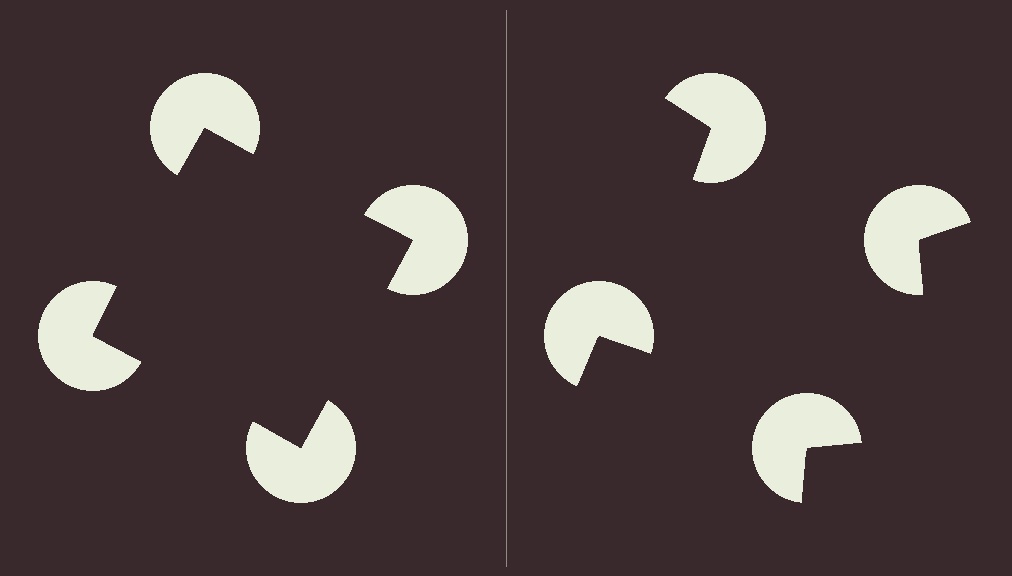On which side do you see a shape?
An illusory square appears on the left side. On the right side the wedge cuts are rotated, so no coherent shape forms.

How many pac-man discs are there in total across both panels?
8 — 4 on each side.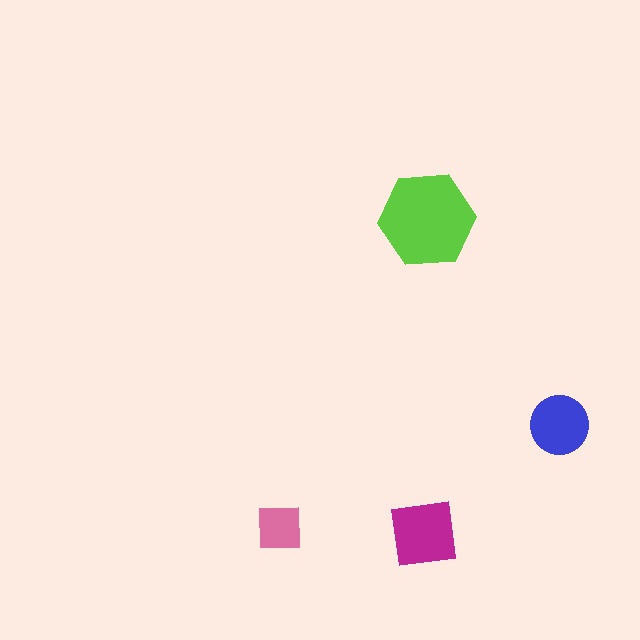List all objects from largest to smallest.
The lime hexagon, the magenta square, the blue circle, the pink square.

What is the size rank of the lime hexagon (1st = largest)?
1st.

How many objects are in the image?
There are 4 objects in the image.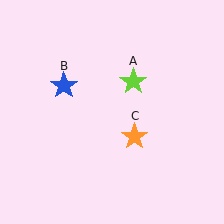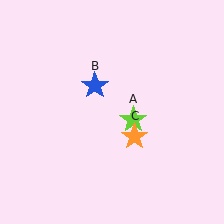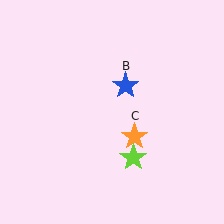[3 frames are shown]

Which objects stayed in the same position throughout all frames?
Orange star (object C) remained stationary.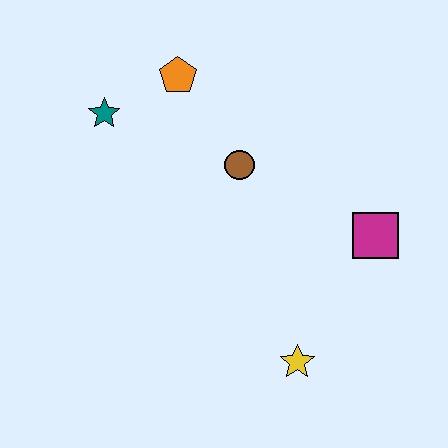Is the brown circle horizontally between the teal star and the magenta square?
Yes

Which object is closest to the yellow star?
The magenta square is closest to the yellow star.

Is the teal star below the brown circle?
No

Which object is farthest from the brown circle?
The yellow star is farthest from the brown circle.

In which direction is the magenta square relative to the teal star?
The magenta square is to the right of the teal star.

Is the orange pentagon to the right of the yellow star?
No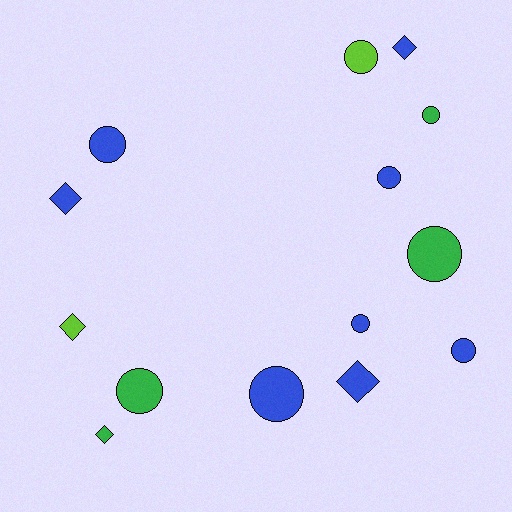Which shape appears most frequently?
Circle, with 9 objects.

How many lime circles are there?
There is 1 lime circle.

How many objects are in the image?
There are 14 objects.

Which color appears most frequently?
Blue, with 8 objects.